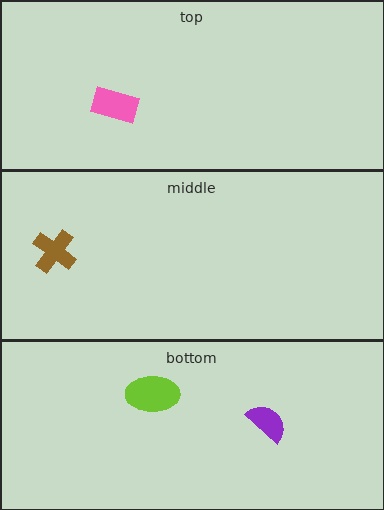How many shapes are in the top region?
1.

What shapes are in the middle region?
The brown cross.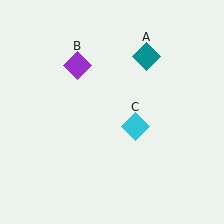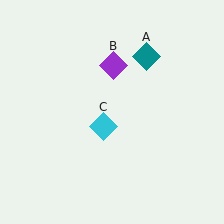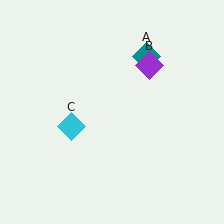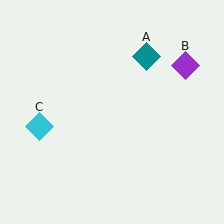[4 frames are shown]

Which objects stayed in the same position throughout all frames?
Teal diamond (object A) remained stationary.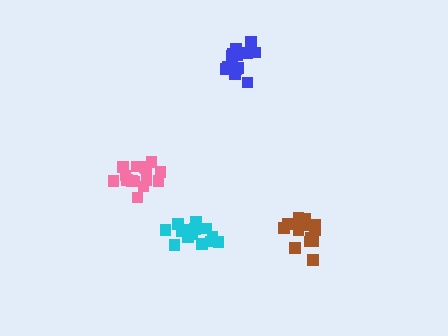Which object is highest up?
The blue cluster is topmost.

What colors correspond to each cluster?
The clusters are colored: cyan, blue, brown, pink.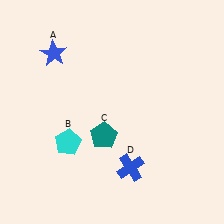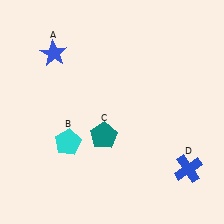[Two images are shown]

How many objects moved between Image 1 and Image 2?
1 object moved between the two images.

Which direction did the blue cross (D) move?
The blue cross (D) moved right.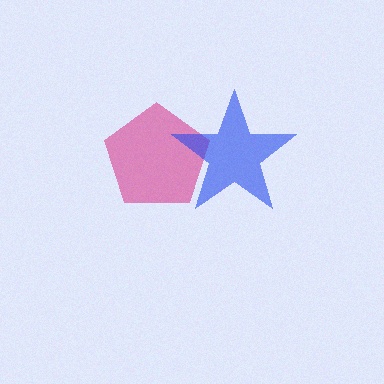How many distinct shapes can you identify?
There are 2 distinct shapes: a magenta pentagon, a blue star.